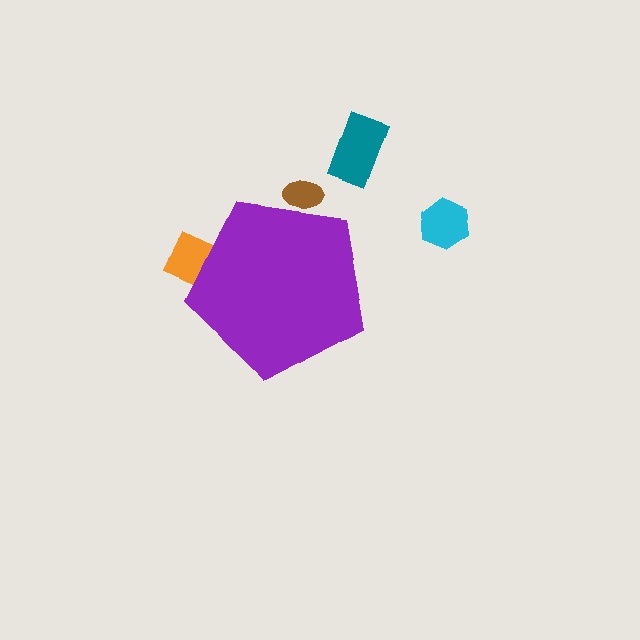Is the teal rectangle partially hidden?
No, the teal rectangle is fully visible.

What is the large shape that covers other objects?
A purple pentagon.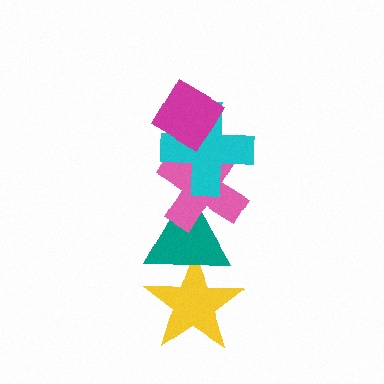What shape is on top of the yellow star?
The teal triangle is on top of the yellow star.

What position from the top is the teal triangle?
The teal triangle is 4th from the top.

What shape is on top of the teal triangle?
The pink cross is on top of the teal triangle.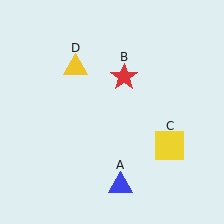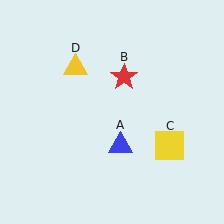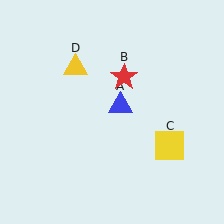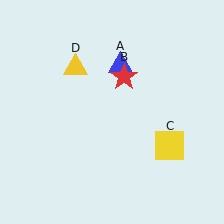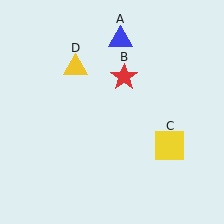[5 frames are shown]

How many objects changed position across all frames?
1 object changed position: blue triangle (object A).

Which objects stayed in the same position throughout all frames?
Red star (object B) and yellow square (object C) and yellow triangle (object D) remained stationary.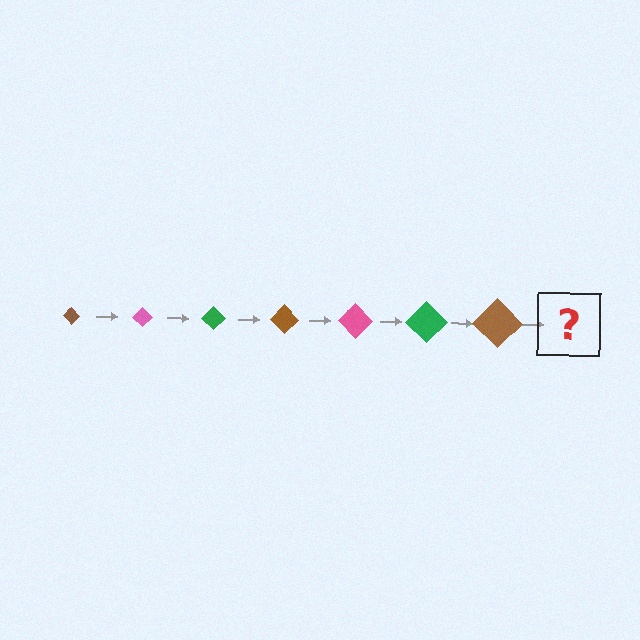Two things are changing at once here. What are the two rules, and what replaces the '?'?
The two rules are that the diamond grows larger each step and the color cycles through brown, pink, and green. The '?' should be a pink diamond, larger than the previous one.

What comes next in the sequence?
The next element should be a pink diamond, larger than the previous one.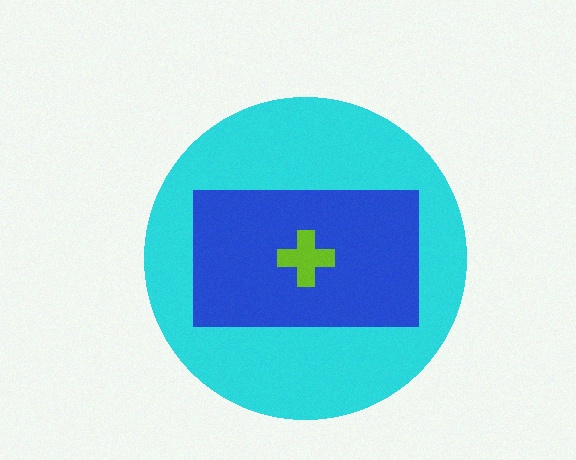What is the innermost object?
The lime cross.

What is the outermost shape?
The cyan circle.